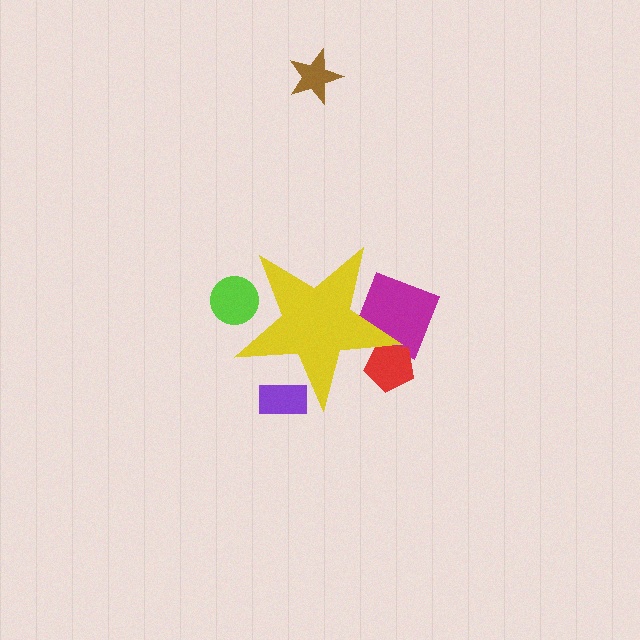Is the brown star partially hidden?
No, the brown star is fully visible.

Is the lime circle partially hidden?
Yes, the lime circle is partially hidden behind the yellow star.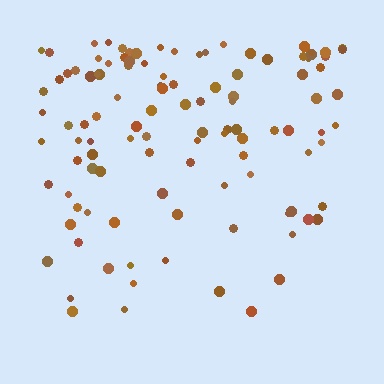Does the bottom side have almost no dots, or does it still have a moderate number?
Still a moderate number, just noticeably fewer than the top.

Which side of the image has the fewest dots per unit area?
The bottom.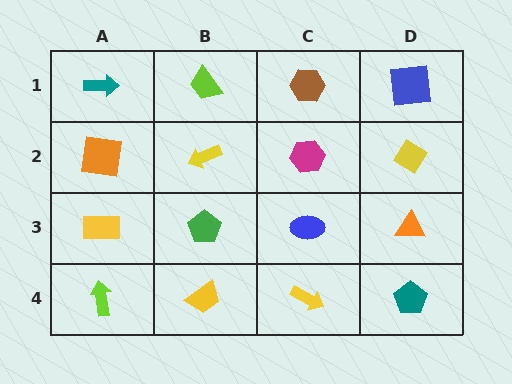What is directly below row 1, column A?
An orange square.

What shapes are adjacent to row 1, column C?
A magenta hexagon (row 2, column C), a lime trapezoid (row 1, column B), a blue square (row 1, column D).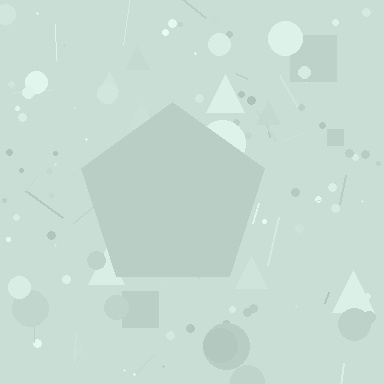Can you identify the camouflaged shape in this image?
The camouflaged shape is a pentagon.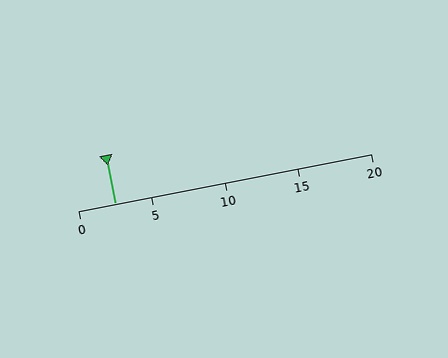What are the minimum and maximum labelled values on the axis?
The axis runs from 0 to 20.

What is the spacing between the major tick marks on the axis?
The major ticks are spaced 5 apart.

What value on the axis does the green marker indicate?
The marker indicates approximately 2.5.